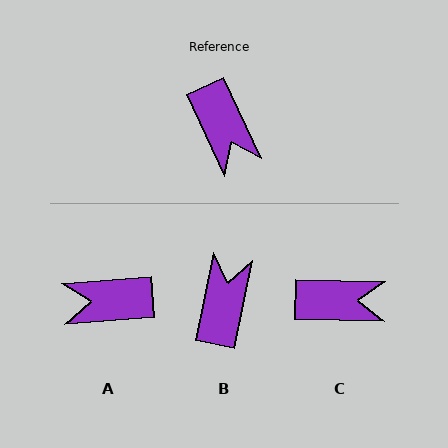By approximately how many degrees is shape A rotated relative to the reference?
Approximately 111 degrees clockwise.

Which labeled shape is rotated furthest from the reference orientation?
B, about 143 degrees away.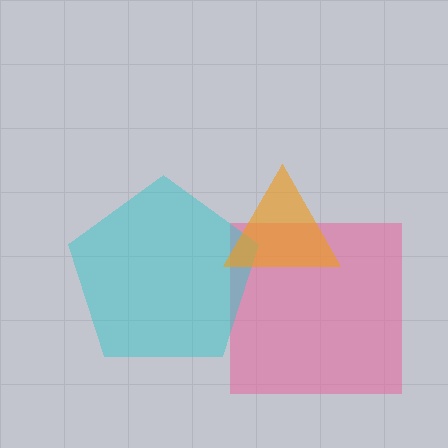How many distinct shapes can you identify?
There are 3 distinct shapes: a pink square, a cyan pentagon, an orange triangle.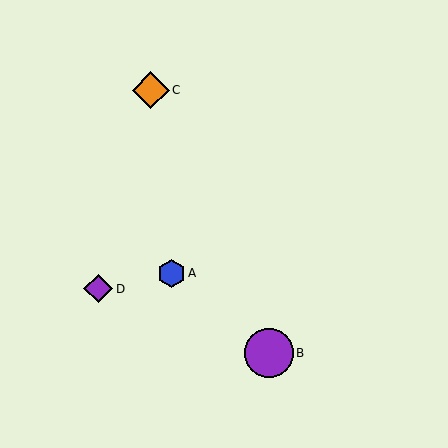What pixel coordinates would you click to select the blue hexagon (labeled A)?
Click at (171, 273) to select the blue hexagon A.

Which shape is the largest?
The purple circle (labeled B) is the largest.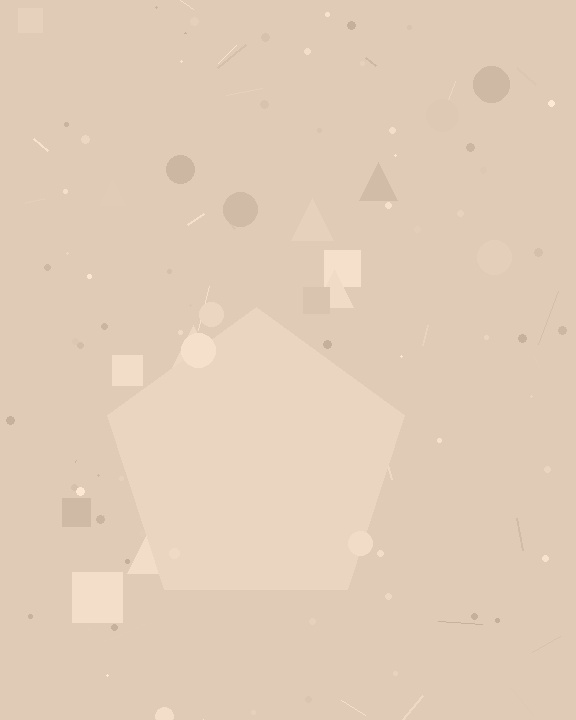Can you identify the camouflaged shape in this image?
The camouflaged shape is a pentagon.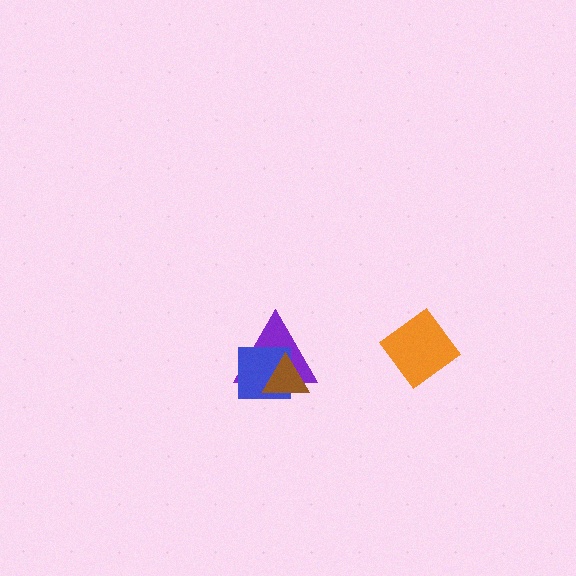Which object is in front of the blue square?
The brown triangle is in front of the blue square.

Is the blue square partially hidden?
Yes, it is partially covered by another shape.